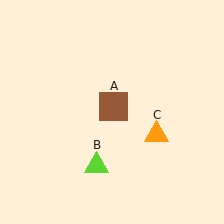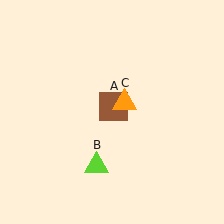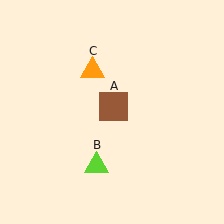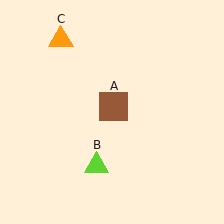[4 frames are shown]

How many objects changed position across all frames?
1 object changed position: orange triangle (object C).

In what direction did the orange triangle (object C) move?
The orange triangle (object C) moved up and to the left.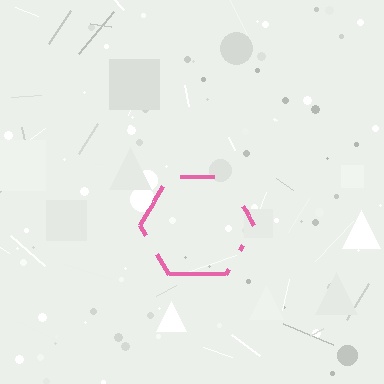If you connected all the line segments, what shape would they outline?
They would outline a hexagon.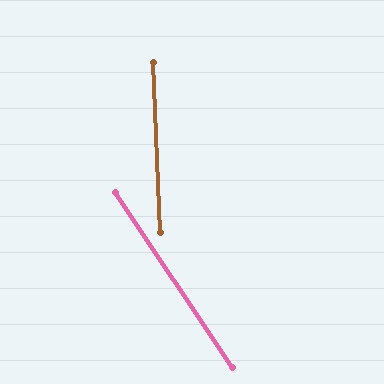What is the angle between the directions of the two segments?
Approximately 32 degrees.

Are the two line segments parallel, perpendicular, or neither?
Neither parallel nor perpendicular — they differ by about 32°.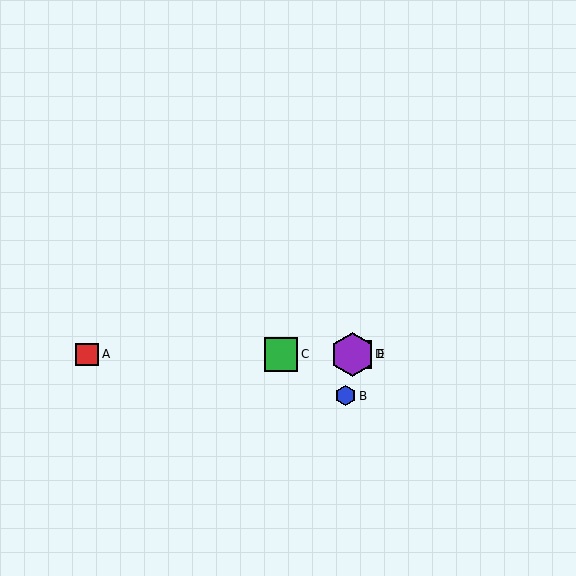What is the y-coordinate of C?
Object C is at y≈355.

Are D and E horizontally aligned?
Yes, both are at y≈355.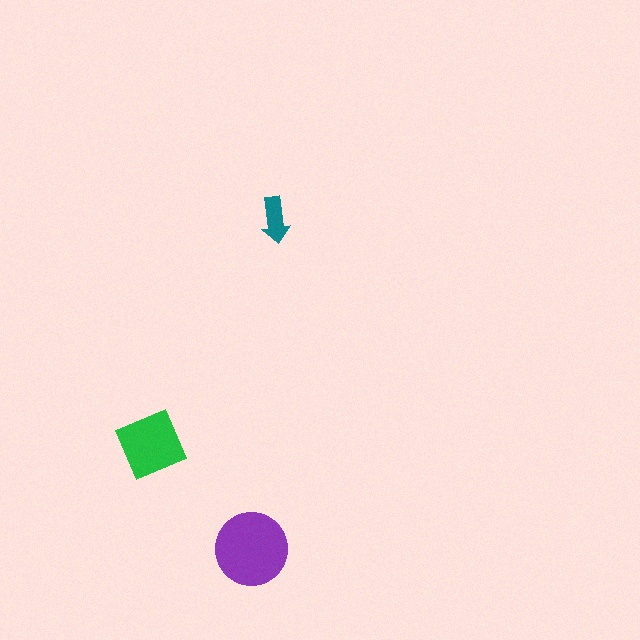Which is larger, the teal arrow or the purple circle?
The purple circle.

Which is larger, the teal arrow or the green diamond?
The green diamond.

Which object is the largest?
The purple circle.